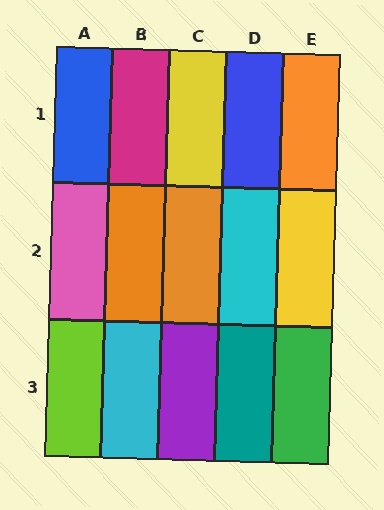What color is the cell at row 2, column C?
Orange.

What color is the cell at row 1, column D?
Blue.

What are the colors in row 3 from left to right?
Lime, cyan, purple, teal, green.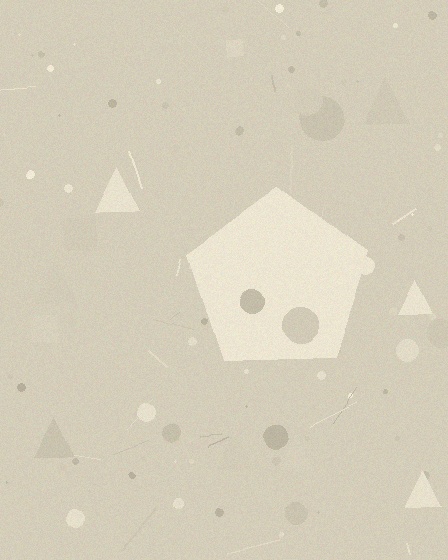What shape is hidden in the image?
A pentagon is hidden in the image.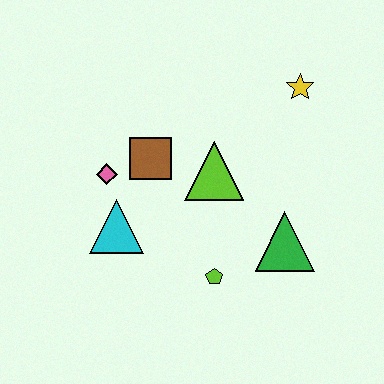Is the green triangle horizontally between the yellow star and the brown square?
Yes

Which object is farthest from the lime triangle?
The yellow star is farthest from the lime triangle.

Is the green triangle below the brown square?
Yes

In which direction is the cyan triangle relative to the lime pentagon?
The cyan triangle is to the left of the lime pentagon.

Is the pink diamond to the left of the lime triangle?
Yes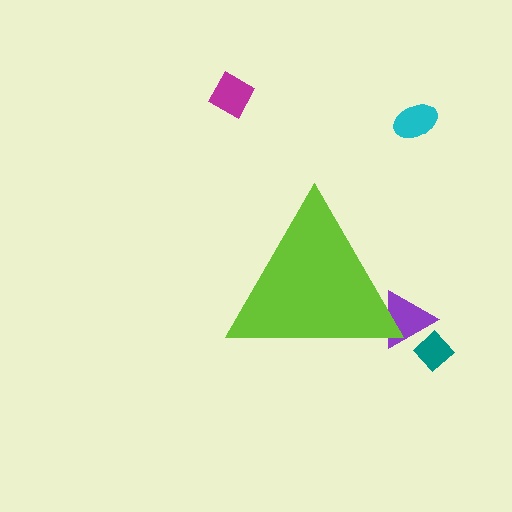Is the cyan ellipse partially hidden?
No, the cyan ellipse is fully visible.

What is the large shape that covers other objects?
A lime triangle.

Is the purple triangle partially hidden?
Yes, the purple triangle is partially hidden behind the lime triangle.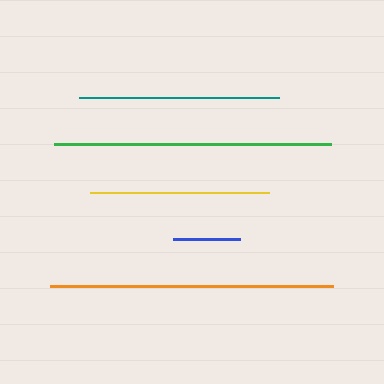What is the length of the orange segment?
The orange segment is approximately 284 pixels long.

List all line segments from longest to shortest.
From longest to shortest: orange, green, teal, yellow, blue.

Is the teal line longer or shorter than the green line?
The green line is longer than the teal line.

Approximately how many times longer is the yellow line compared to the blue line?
The yellow line is approximately 2.7 times the length of the blue line.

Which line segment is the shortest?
The blue line is the shortest at approximately 66 pixels.